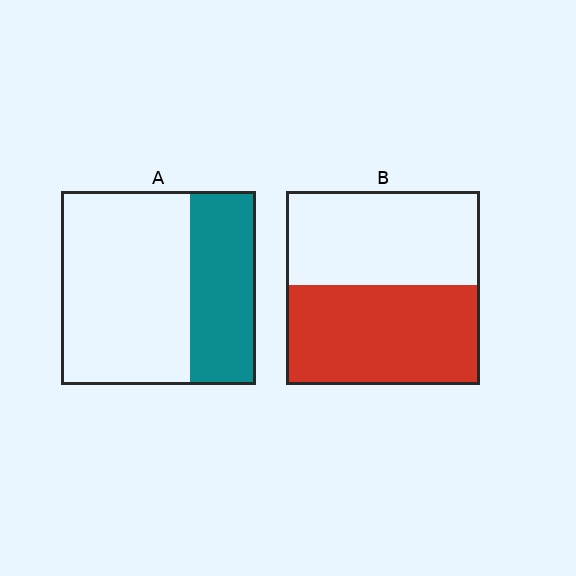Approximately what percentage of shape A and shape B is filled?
A is approximately 35% and B is approximately 50%.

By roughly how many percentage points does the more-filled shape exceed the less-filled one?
By roughly 20 percentage points (B over A).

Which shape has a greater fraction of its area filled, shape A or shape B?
Shape B.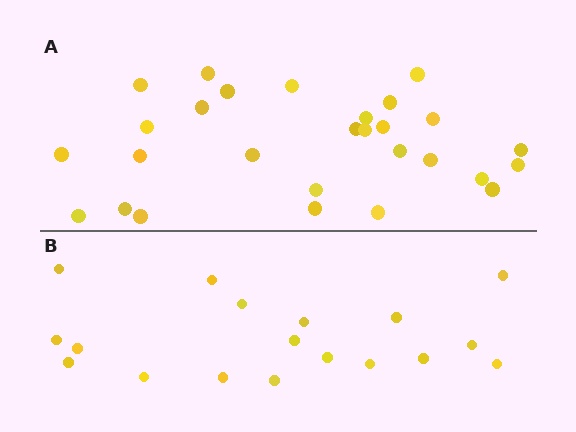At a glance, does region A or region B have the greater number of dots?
Region A (the top region) has more dots.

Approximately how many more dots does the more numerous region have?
Region A has roughly 10 or so more dots than region B.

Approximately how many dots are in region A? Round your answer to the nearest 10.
About 30 dots. (The exact count is 28, which rounds to 30.)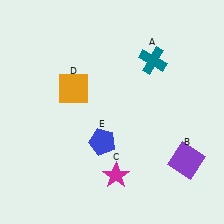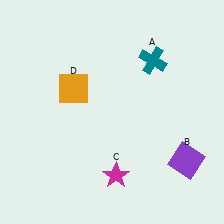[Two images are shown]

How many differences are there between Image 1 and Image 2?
There is 1 difference between the two images.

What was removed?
The blue pentagon (E) was removed in Image 2.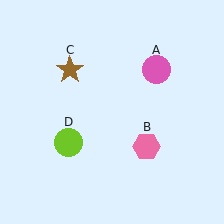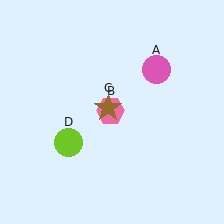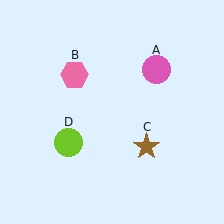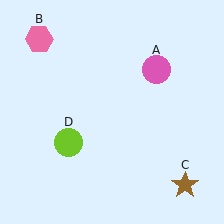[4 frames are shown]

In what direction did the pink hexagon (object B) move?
The pink hexagon (object B) moved up and to the left.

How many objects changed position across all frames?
2 objects changed position: pink hexagon (object B), brown star (object C).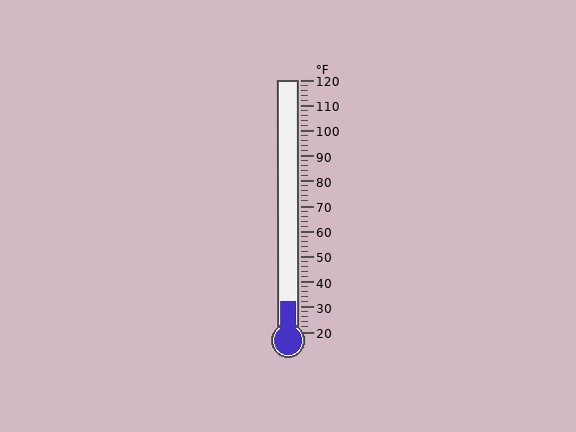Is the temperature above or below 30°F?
The temperature is above 30°F.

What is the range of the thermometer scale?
The thermometer scale ranges from 20°F to 120°F.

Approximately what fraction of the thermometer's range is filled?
The thermometer is filled to approximately 10% of its range.